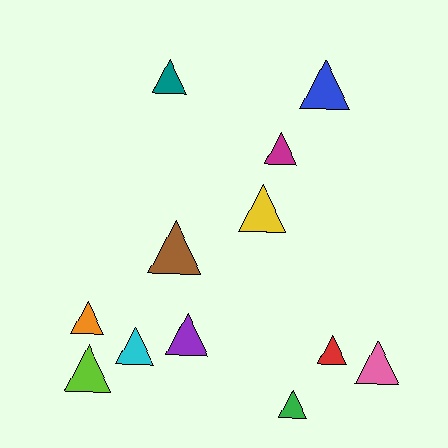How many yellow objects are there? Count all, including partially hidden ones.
There is 1 yellow object.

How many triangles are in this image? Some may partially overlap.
There are 12 triangles.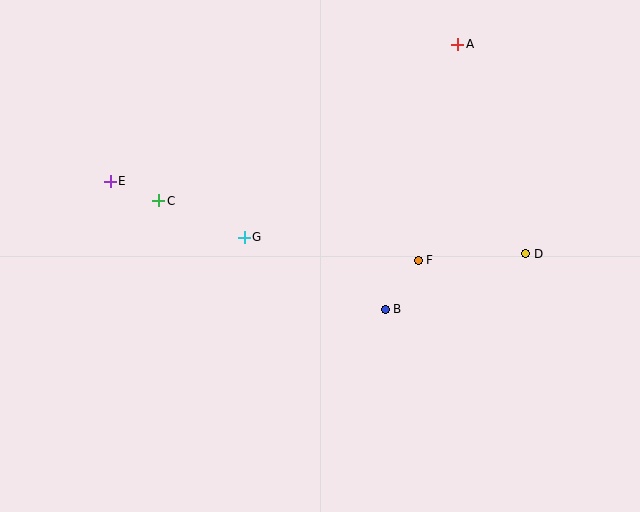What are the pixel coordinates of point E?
Point E is at (110, 181).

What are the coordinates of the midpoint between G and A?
The midpoint between G and A is at (351, 141).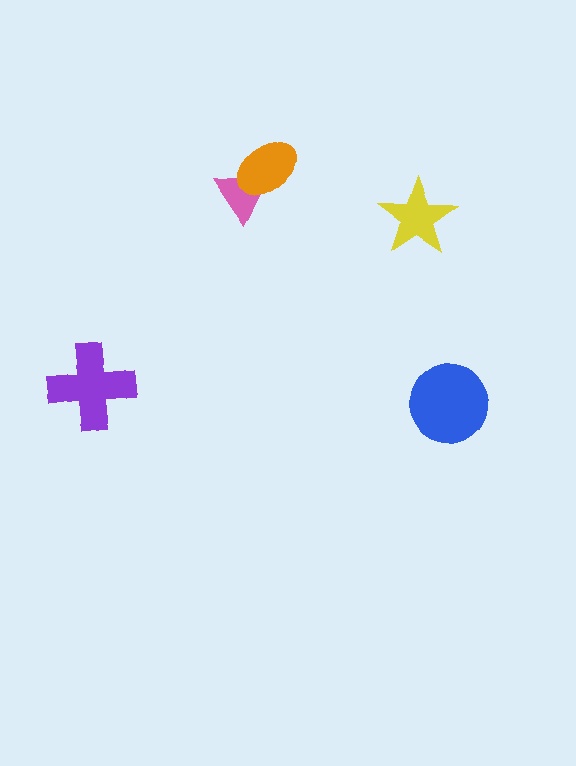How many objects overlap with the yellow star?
0 objects overlap with the yellow star.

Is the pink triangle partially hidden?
Yes, it is partially covered by another shape.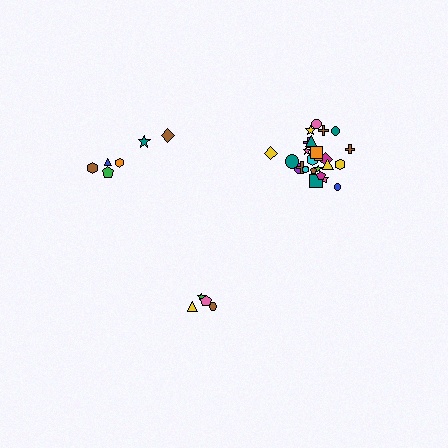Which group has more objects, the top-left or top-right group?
The top-right group.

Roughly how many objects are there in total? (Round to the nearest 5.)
Roughly 35 objects in total.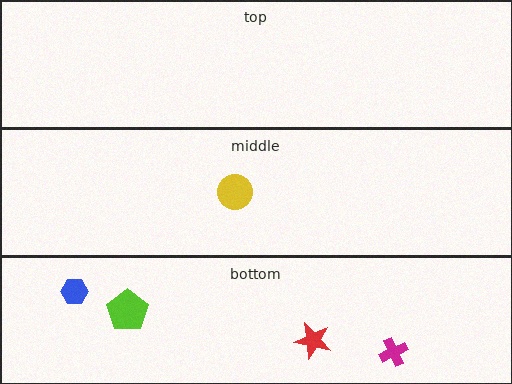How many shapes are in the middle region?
1.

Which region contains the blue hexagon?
The bottom region.